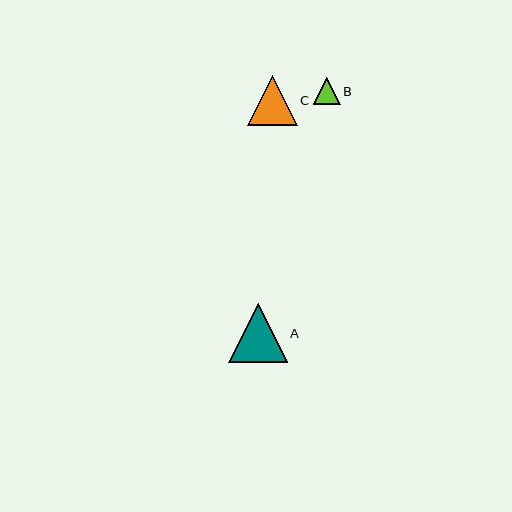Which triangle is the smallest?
Triangle B is the smallest with a size of approximately 27 pixels.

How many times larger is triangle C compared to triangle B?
Triangle C is approximately 1.8 times the size of triangle B.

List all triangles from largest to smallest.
From largest to smallest: A, C, B.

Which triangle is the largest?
Triangle A is the largest with a size of approximately 59 pixels.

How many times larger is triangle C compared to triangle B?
Triangle C is approximately 1.8 times the size of triangle B.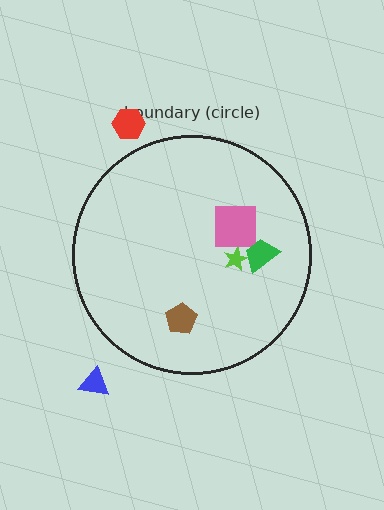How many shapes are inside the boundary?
4 inside, 2 outside.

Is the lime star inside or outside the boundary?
Inside.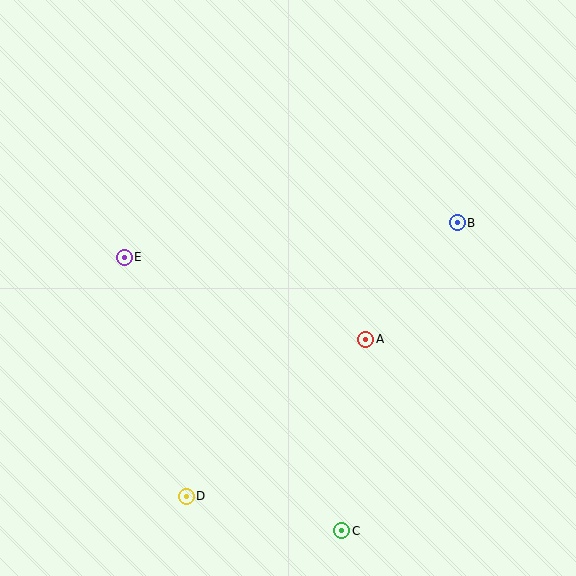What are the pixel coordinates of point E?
Point E is at (124, 257).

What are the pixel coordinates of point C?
Point C is at (342, 531).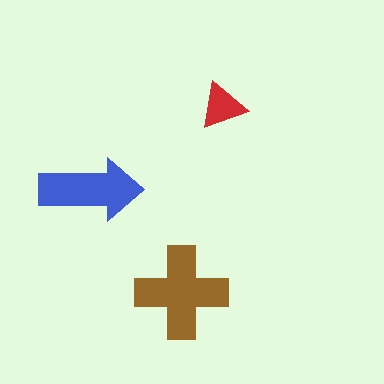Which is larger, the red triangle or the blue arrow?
The blue arrow.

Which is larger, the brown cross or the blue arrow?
The brown cross.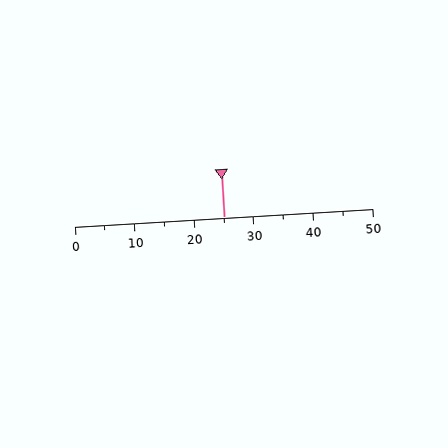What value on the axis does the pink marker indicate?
The marker indicates approximately 25.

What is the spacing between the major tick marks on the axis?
The major ticks are spaced 10 apart.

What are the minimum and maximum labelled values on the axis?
The axis runs from 0 to 50.